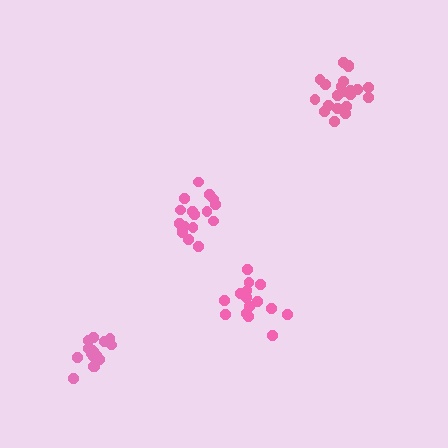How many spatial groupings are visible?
There are 4 spatial groupings.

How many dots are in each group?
Group 1: 15 dots, Group 2: 17 dots, Group 3: 18 dots, Group 4: 21 dots (71 total).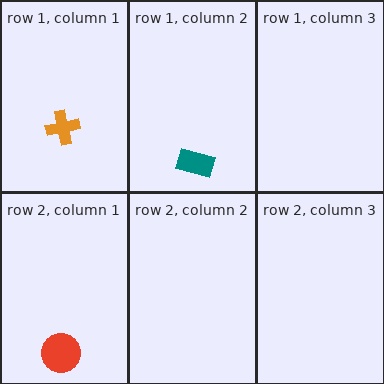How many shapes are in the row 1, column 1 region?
1.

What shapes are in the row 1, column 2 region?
The teal rectangle.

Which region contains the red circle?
The row 2, column 1 region.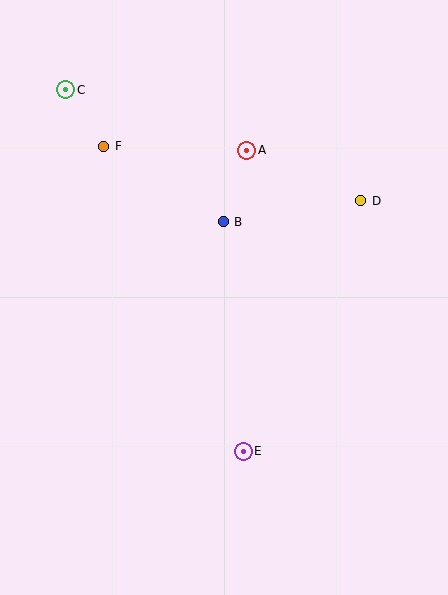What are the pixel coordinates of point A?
Point A is at (247, 150).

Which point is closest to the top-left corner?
Point C is closest to the top-left corner.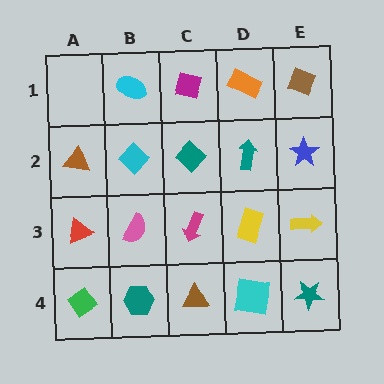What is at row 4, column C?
A brown triangle.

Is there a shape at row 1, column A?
No, that cell is empty.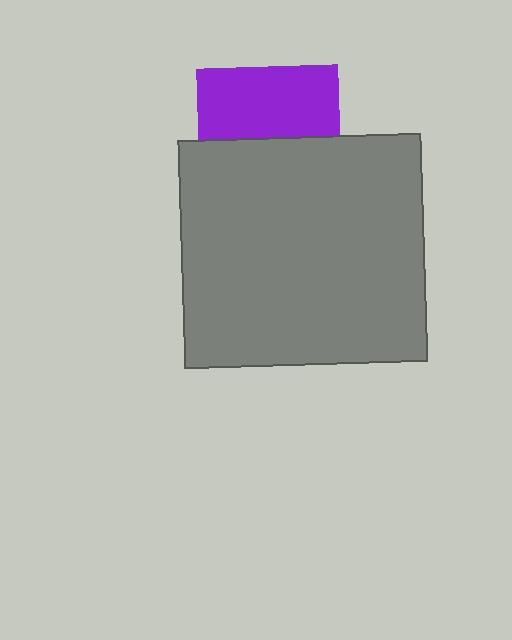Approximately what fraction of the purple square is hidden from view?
Roughly 50% of the purple square is hidden behind the gray rectangle.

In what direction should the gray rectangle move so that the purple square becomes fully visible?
The gray rectangle should move down. That is the shortest direction to clear the overlap and leave the purple square fully visible.